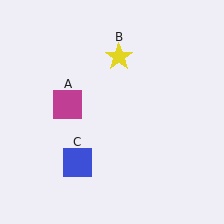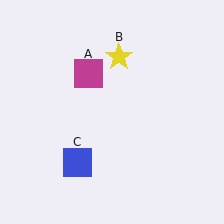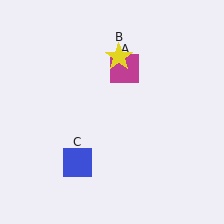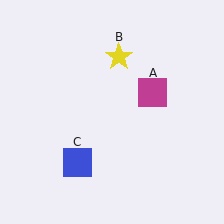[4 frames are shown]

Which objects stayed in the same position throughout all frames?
Yellow star (object B) and blue square (object C) remained stationary.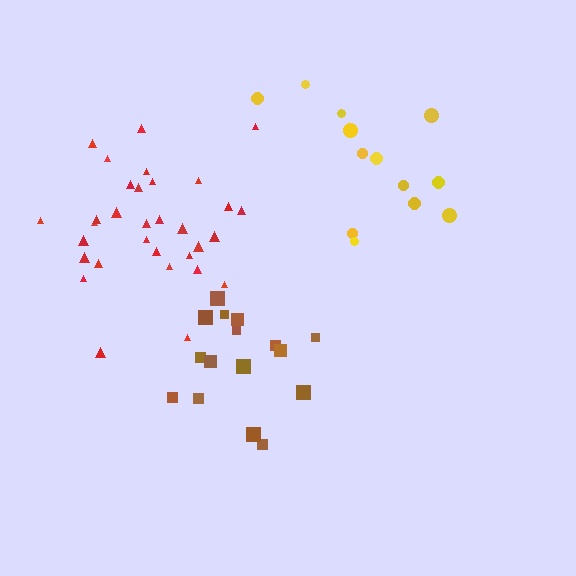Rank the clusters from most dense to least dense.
brown, red, yellow.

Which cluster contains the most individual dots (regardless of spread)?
Red (32).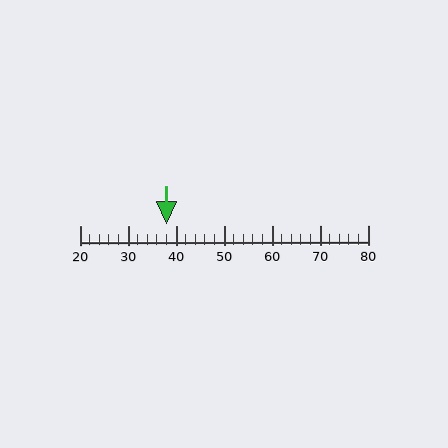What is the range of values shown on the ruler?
The ruler shows values from 20 to 80.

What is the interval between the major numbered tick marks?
The major tick marks are spaced 10 units apart.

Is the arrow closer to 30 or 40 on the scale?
The arrow is closer to 40.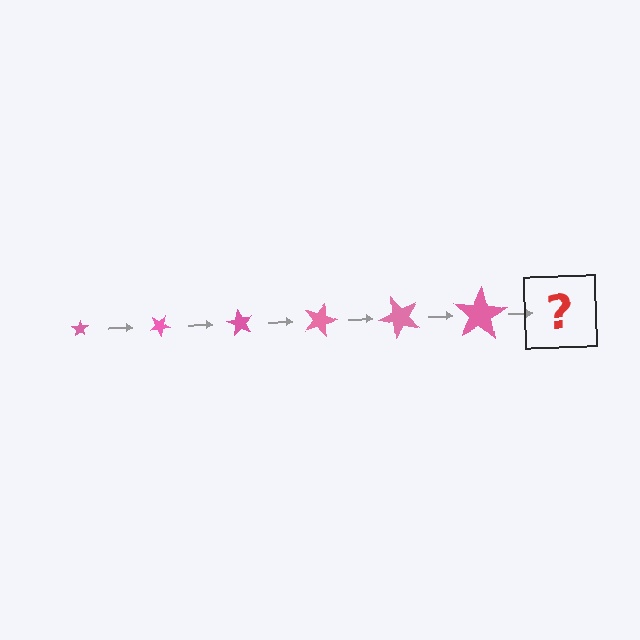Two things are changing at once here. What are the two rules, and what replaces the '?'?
The two rules are that the star grows larger each step and it rotates 30 degrees each step. The '?' should be a star, larger than the previous one and rotated 180 degrees from the start.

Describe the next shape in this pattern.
It should be a star, larger than the previous one and rotated 180 degrees from the start.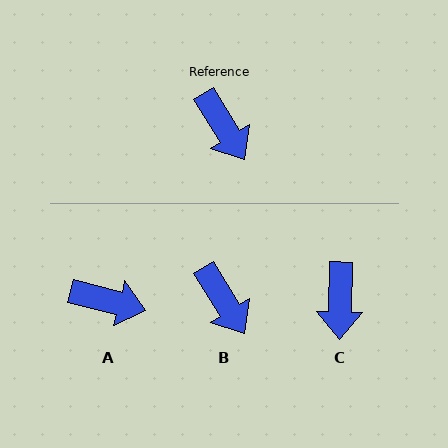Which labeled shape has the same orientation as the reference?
B.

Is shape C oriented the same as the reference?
No, it is off by about 33 degrees.